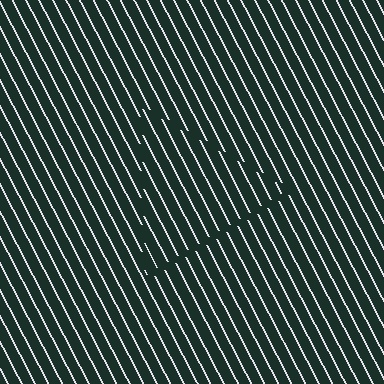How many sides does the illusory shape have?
3 sides — the line-ends trace a triangle.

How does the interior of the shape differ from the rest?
The interior of the shape contains the same grating, shifted by half a period — the contour is defined by the phase discontinuity where line-ends from the inner and outer gratings abut.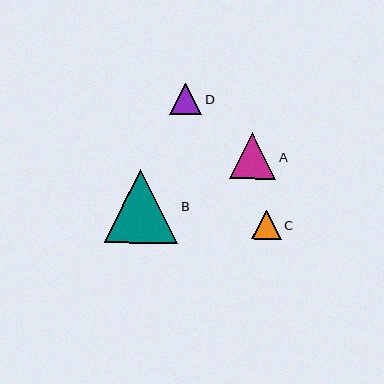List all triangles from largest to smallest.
From largest to smallest: B, A, D, C.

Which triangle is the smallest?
Triangle C is the smallest with a size of approximately 29 pixels.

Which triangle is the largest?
Triangle B is the largest with a size of approximately 74 pixels.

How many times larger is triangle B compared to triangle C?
Triangle B is approximately 2.5 times the size of triangle C.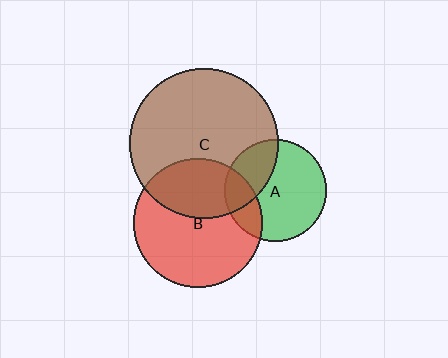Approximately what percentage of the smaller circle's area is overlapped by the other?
Approximately 35%.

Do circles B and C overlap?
Yes.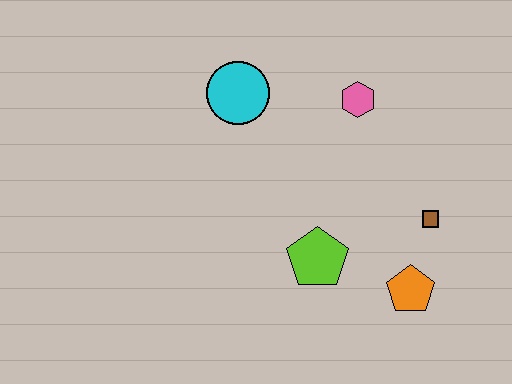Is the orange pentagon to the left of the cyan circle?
No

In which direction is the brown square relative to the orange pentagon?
The brown square is above the orange pentagon.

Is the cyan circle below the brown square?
No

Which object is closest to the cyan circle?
The pink hexagon is closest to the cyan circle.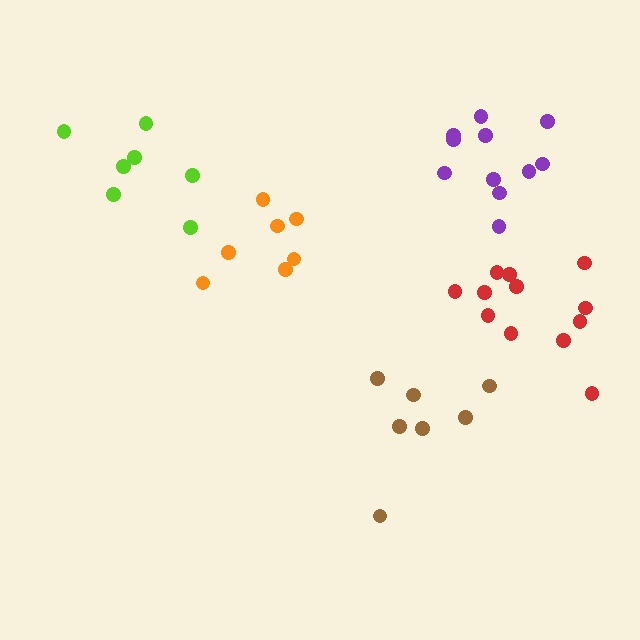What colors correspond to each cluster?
The clusters are colored: purple, red, lime, orange, brown.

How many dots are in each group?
Group 1: 11 dots, Group 2: 12 dots, Group 3: 7 dots, Group 4: 7 dots, Group 5: 7 dots (44 total).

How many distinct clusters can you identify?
There are 5 distinct clusters.